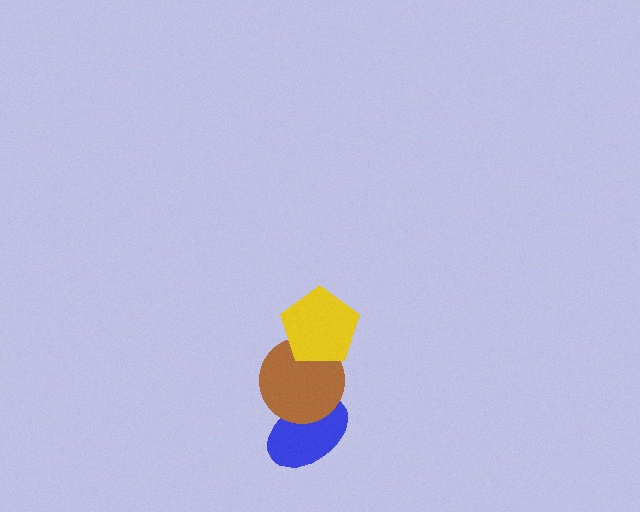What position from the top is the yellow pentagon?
The yellow pentagon is 1st from the top.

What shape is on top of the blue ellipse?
The brown circle is on top of the blue ellipse.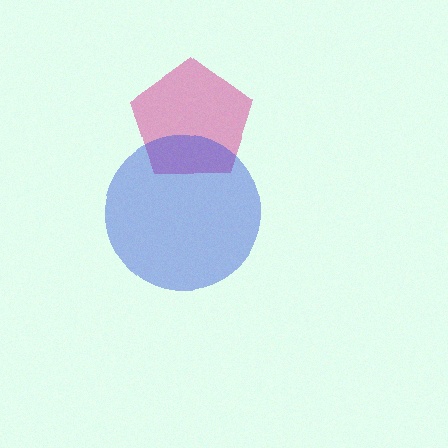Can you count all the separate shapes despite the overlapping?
Yes, there are 2 separate shapes.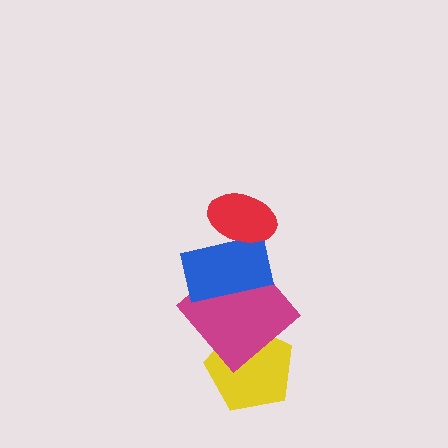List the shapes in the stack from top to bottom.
From top to bottom: the red ellipse, the blue rectangle, the magenta diamond, the yellow pentagon.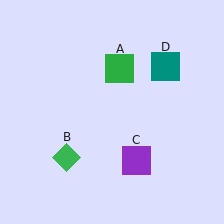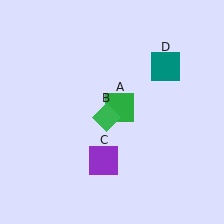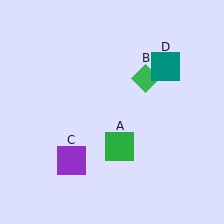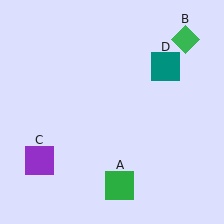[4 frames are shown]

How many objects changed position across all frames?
3 objects changed position: green square (object A), green diamond (object B), purple square (object C).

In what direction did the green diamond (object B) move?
The green diamond (object B) moved up and to the right.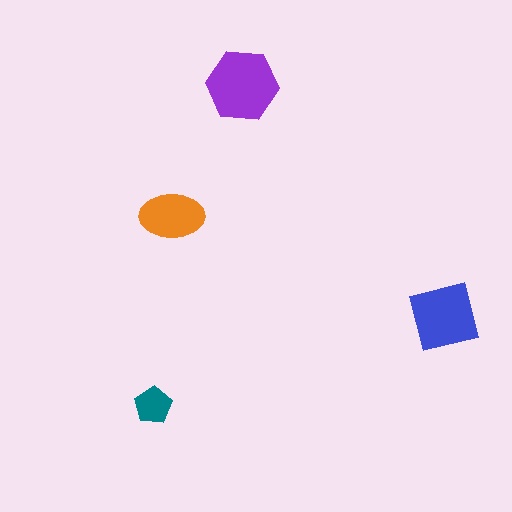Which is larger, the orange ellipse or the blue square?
The blue square.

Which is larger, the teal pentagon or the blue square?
The blue square.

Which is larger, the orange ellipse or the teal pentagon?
The orange ellipse.